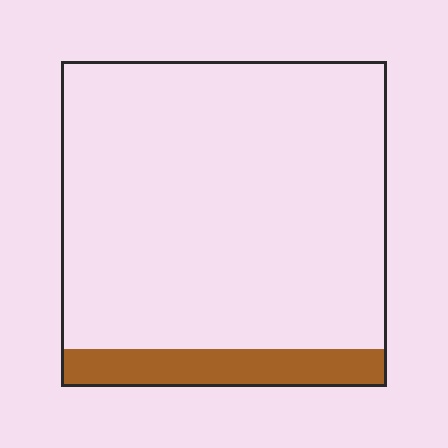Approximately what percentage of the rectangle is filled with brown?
Approximately 10%.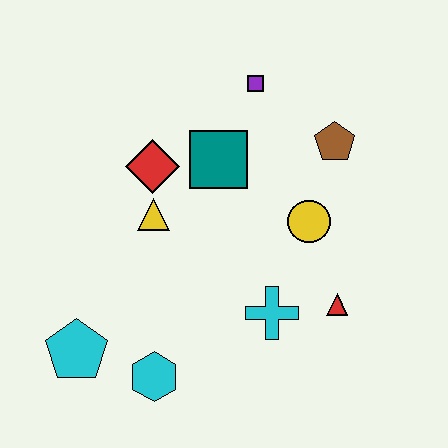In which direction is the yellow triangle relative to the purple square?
The yellow triangle is below the purple square.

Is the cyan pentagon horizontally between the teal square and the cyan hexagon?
No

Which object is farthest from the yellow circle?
The cyan pentagon is farthest from the yellow circle.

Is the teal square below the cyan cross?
No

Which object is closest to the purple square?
The teal square is closest to the purple square.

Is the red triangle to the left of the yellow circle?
No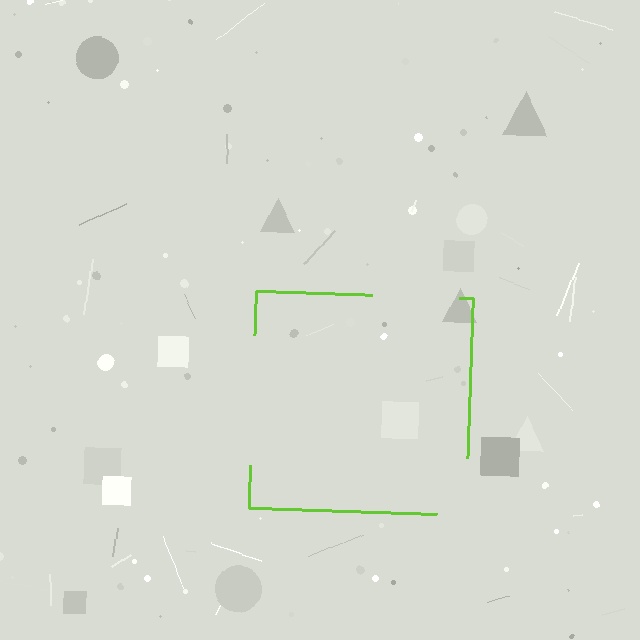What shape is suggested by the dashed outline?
The dashed outline suggests a square.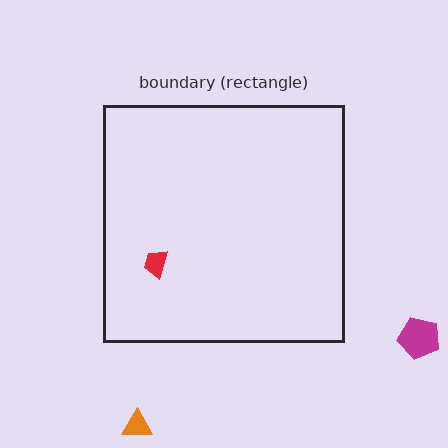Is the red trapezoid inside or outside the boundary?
Inside.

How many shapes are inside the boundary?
1 inside, 2 outside.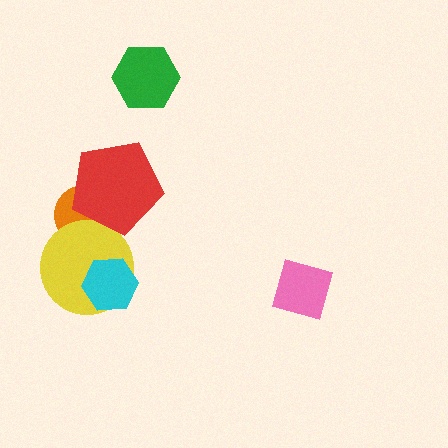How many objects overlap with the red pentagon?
2 objects overlap with the red pentagon.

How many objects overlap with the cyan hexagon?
1 object overlaps with the cyan hexagon.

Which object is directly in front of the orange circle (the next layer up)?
The yellow circle is directly in front of the orange circle.